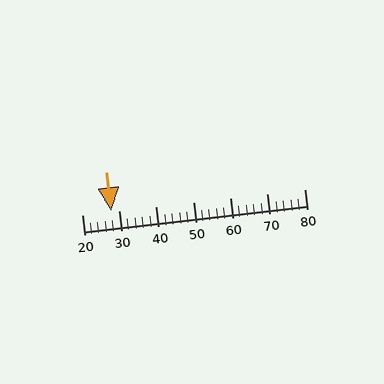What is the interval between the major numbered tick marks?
The major tick marks are spaced 10 units apart.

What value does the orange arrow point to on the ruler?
The orange arrow points to approximately 28.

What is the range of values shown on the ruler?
The ruler shows values from 20 to 80.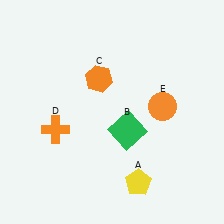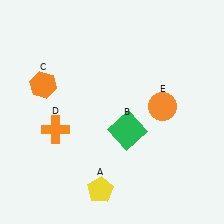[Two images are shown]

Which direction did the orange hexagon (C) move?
The orange hexagon (C) moved left.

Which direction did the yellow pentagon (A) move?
The yellow pentagon (A) moved left.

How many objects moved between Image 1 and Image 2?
2 objects moved between the two images.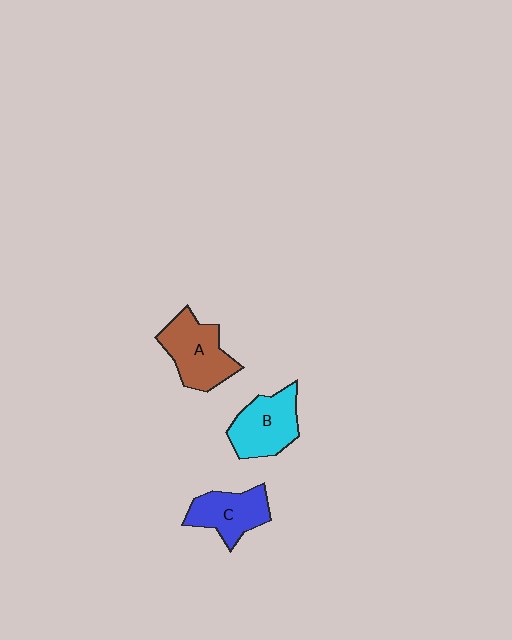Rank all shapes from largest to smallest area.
From largest to smallest: A (brown), B (cyan), C (blue).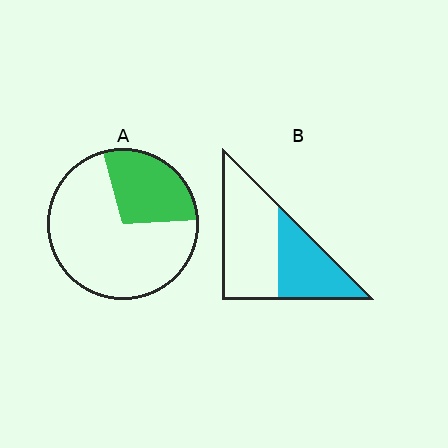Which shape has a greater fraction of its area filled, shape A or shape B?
Shape B.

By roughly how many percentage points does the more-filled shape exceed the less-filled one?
By roughly 10 percentage points (B over A).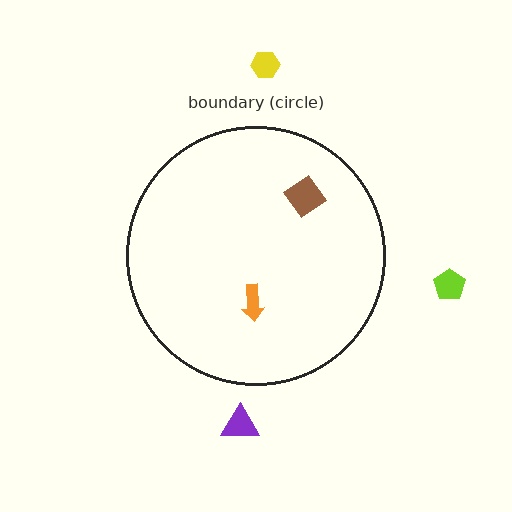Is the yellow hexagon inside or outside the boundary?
Outside.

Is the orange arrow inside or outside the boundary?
Inside.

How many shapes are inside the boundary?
2 inside, 3 outside.